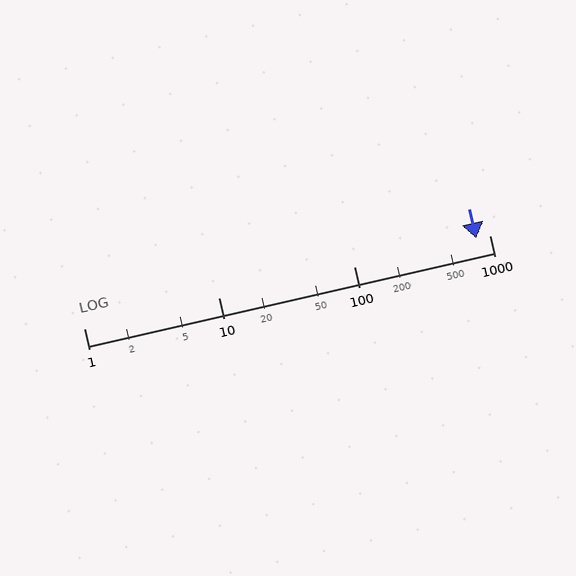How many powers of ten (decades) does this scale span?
The scale spans 3 decades, from 1 to 1000.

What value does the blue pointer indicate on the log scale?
The pointer indicates approximately 800.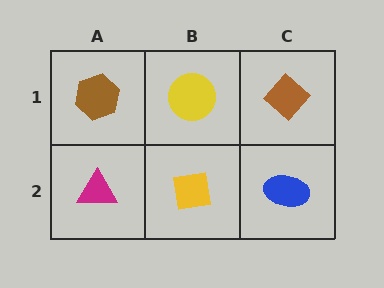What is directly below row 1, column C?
A blue ellipse.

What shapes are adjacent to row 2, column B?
A yellow circle (row 1, column B), a magenta triangle (row 2, column A), a blue ellipse (row 2, column C).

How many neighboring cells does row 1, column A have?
2.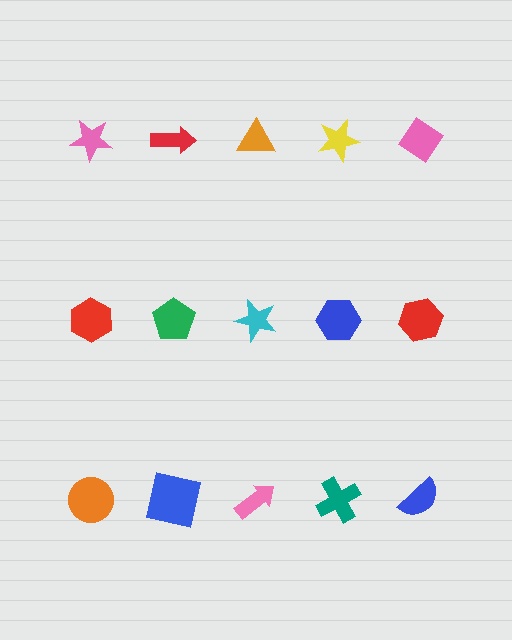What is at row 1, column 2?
A red arrow.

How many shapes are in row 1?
5 shapes.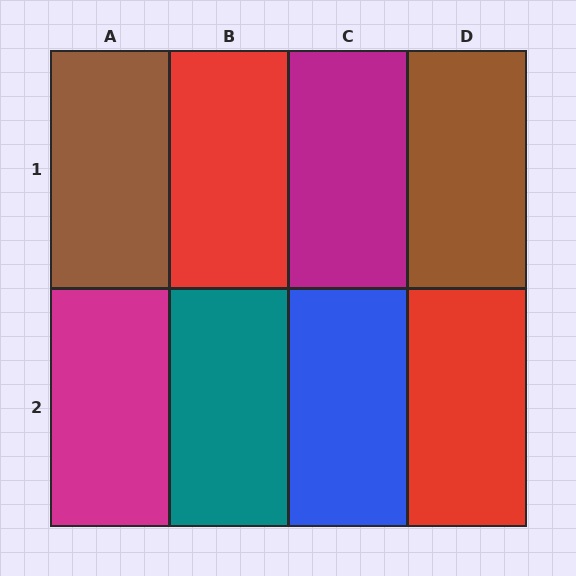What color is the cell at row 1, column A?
Brown.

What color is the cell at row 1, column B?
Red.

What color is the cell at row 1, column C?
Magenta.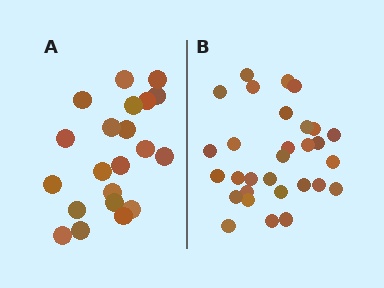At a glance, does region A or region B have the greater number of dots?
Region B (the right region) has more dots.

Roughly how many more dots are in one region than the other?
Region B has roughly 8 or so more dots than region A.